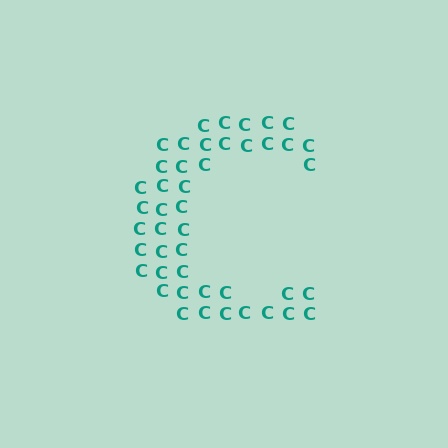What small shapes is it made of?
It is made of small letter C's.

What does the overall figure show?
The overall figure shows the letter C.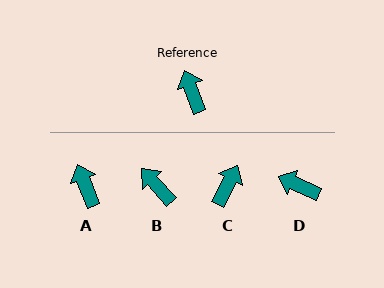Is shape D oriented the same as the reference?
No, it is off by about 46 degrees.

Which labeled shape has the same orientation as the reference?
A.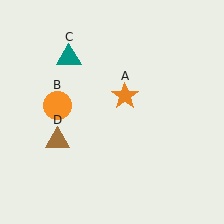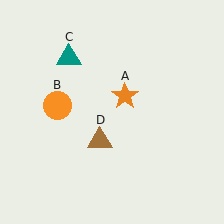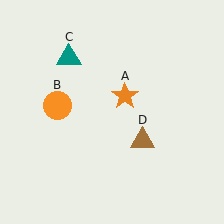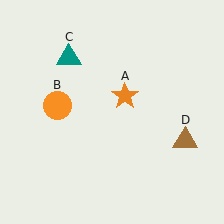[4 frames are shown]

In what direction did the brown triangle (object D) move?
The brown triangle (object D) moved right.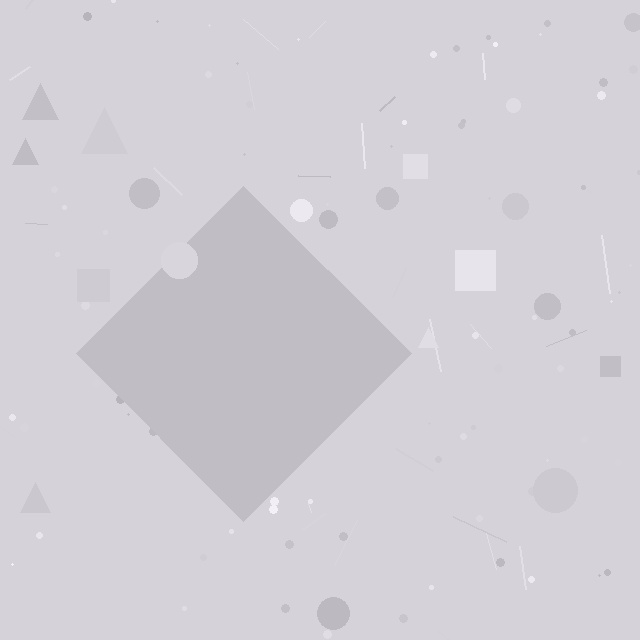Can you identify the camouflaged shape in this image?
The camouflaged shape is a diamond.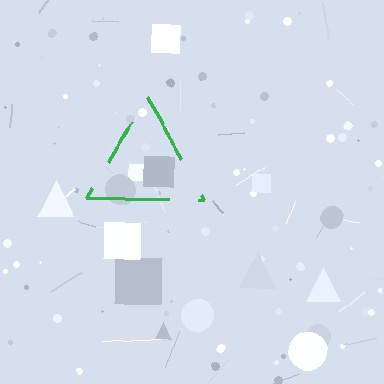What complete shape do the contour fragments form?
The contour fragments form a triangle.